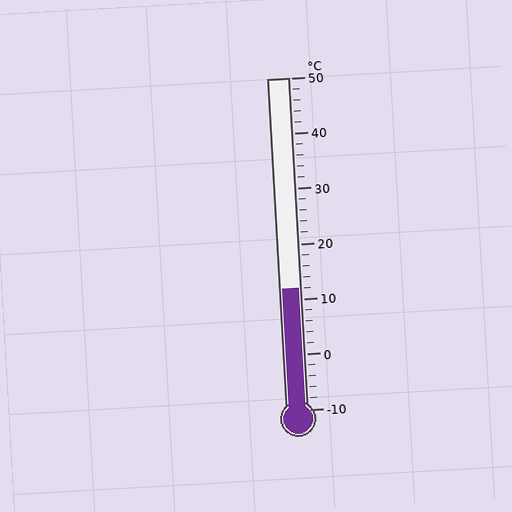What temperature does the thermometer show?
The thermometer shows approximately 12°C.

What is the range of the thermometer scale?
The thermometer scale ranges from -10°C to 50°C.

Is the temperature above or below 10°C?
The temperature is above 10°C.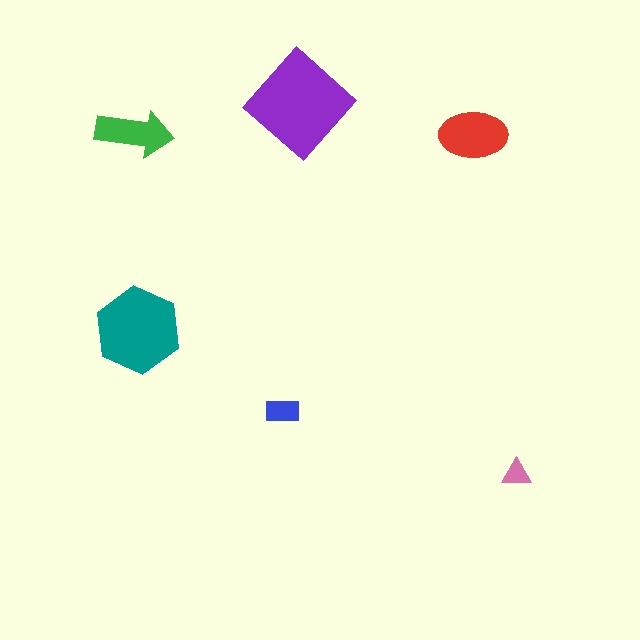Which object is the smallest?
The pink triangle.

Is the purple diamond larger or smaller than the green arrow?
Larger.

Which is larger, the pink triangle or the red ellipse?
The red ellipse.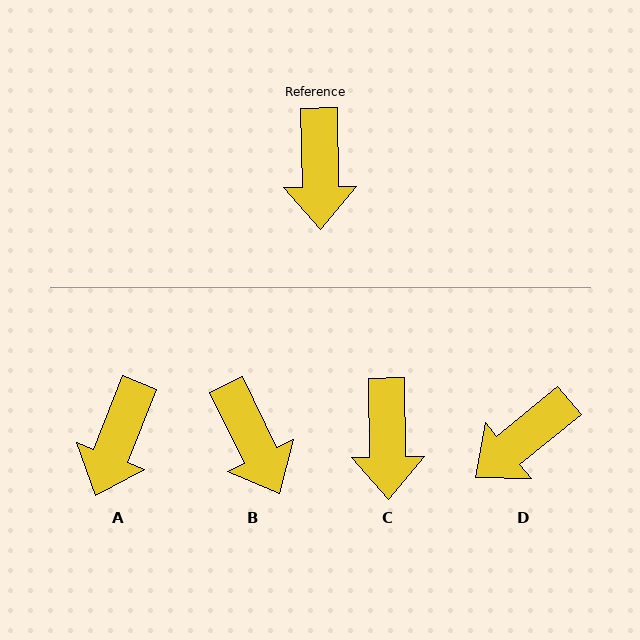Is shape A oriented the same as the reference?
No, it is off by about 23 degrees.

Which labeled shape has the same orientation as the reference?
C.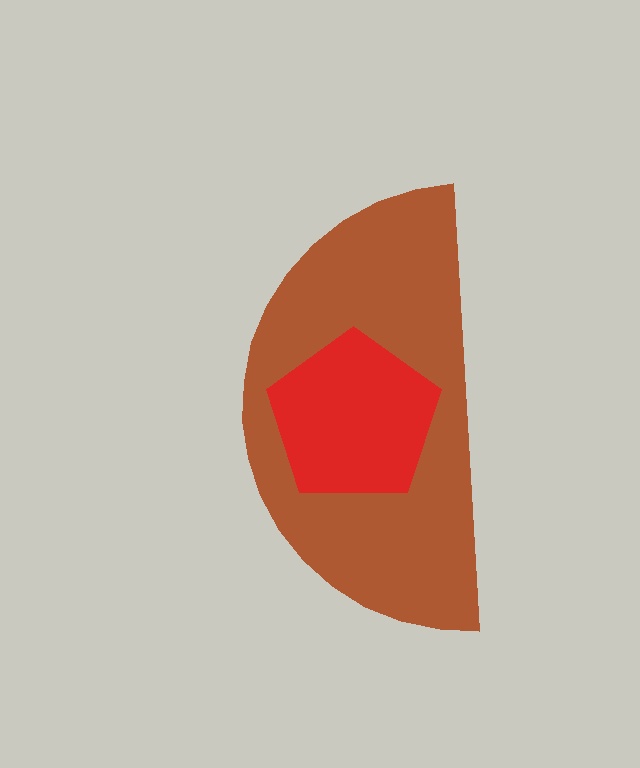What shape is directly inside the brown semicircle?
The red pentagon.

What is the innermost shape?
The red pentagon.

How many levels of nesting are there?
2.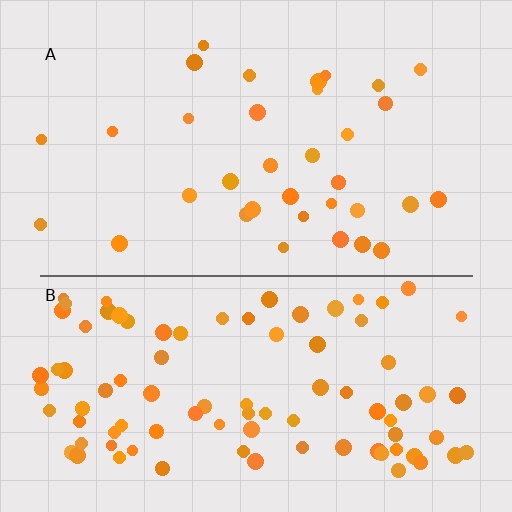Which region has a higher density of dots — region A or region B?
B (the bottom).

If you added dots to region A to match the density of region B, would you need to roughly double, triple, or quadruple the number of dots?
Approximately triple.